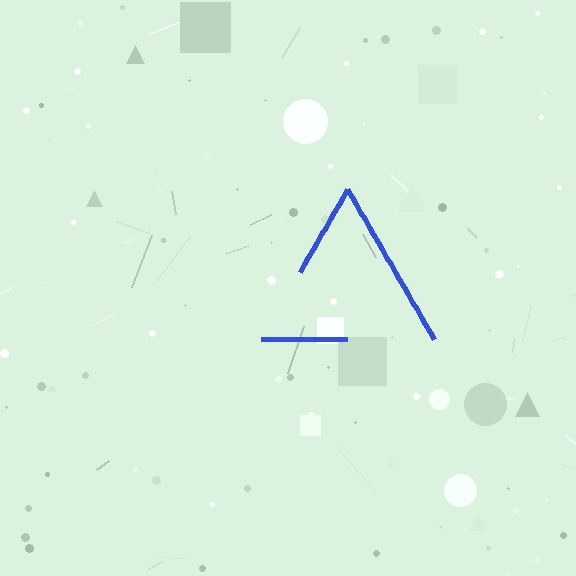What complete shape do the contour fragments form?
The contour fragments form a triangle.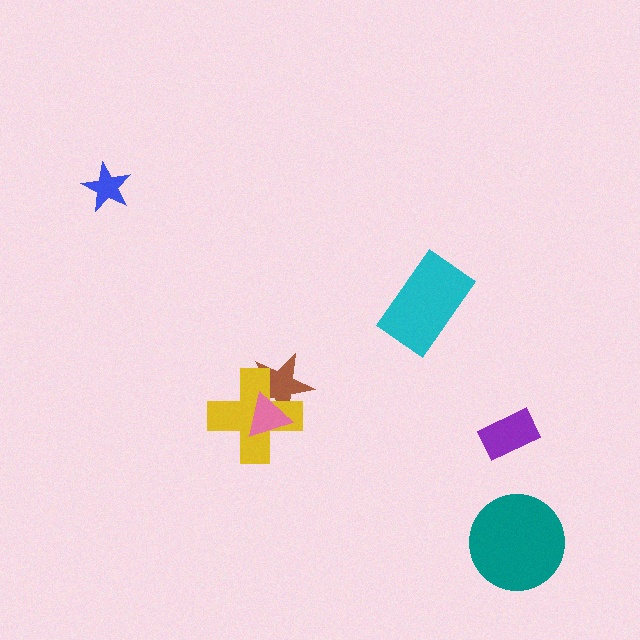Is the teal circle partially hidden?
No, no other shape covers it.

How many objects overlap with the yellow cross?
2 objects overlap with the yellow cross.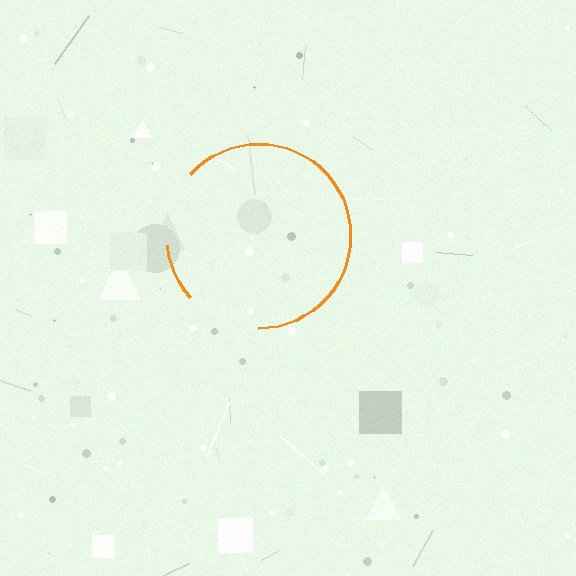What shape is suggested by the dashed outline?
The dashed outline suggests a circle.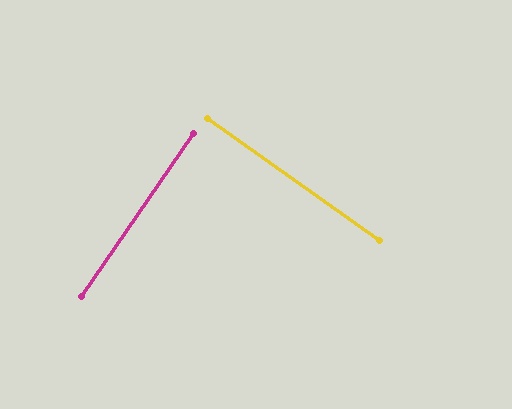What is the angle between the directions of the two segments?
Approximately 89 degrees.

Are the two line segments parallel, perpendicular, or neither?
Perpendicular — they meet at approximately 89°.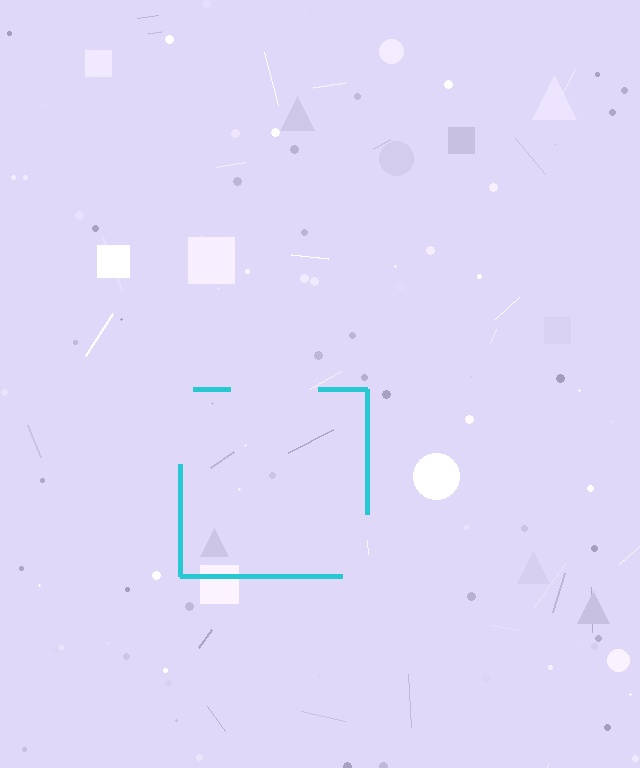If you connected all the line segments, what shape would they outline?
They would outline a square.